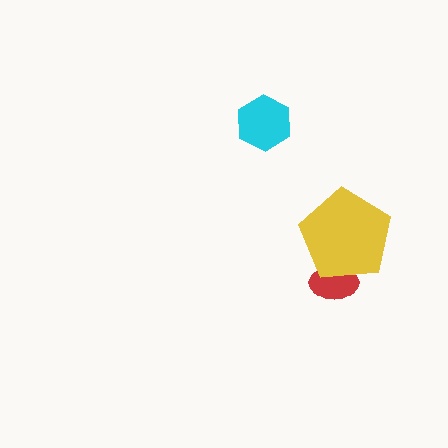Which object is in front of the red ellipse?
The yellow pentagon is in front of the red ellipse.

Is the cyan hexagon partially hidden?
No, no other shape covers it.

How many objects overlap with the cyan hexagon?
0 objects overlap with the cyan hexagon.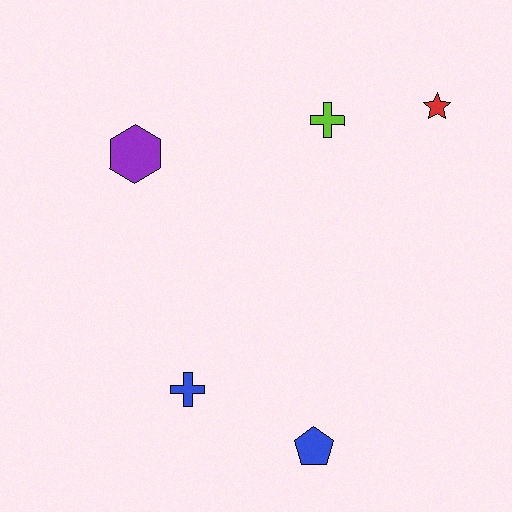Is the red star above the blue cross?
Yes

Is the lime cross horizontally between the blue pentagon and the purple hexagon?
No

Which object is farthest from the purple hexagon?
The blue pentagon is farthest from the purple hexagon.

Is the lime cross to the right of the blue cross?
Yes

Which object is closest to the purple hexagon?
The lime cross is closest to the purple hexagon.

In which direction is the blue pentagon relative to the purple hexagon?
The blue pentagon is below the purple hexagon.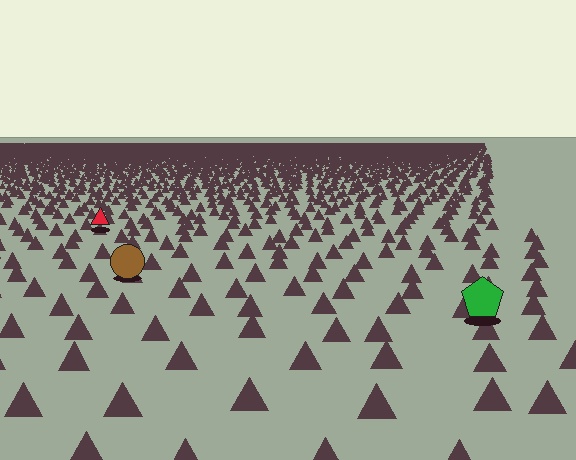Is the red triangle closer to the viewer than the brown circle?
No. The brown circle is closer — you can tell from the texture gradient: the ground texture is coarser near it.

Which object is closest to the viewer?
The green pentagon is closest. The texture marks near it are larger and more spread out.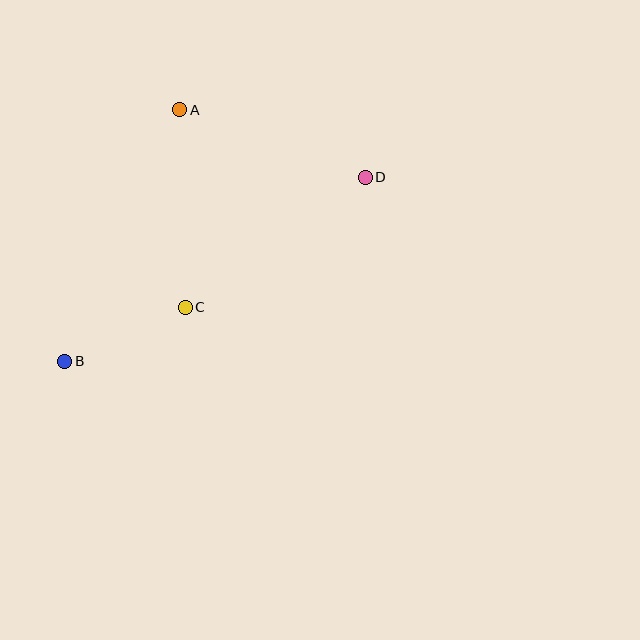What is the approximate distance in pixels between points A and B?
The distance between A and B is approximately 276 pixels.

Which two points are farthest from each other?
Points B and D are farthest from each other.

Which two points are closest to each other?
Points B and C are closest to each other.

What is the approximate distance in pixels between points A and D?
The distance between A and D is approximately 198 pixels.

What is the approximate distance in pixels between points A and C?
The distance between A and C is approximately 197 pixels.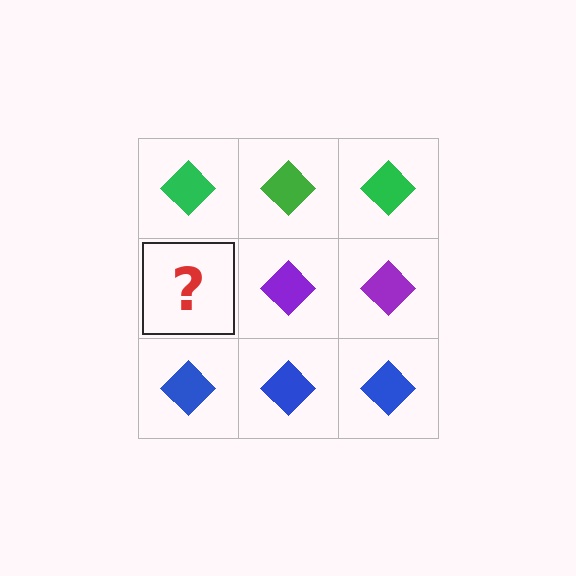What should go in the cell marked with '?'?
The missing cell should contain a purple diamond.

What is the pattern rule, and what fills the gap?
The rule is that each row has a consistent color. The gap should be filled with a purple diamond.